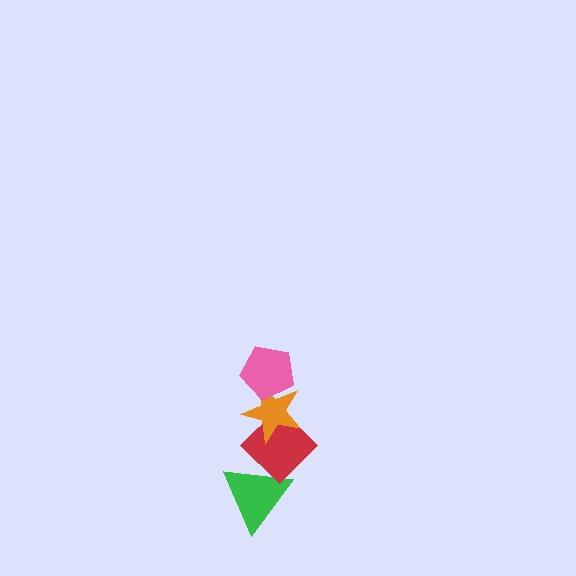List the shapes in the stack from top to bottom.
From top to bottom: the pink pentagon, the orange star, the red diamond, the green triangle.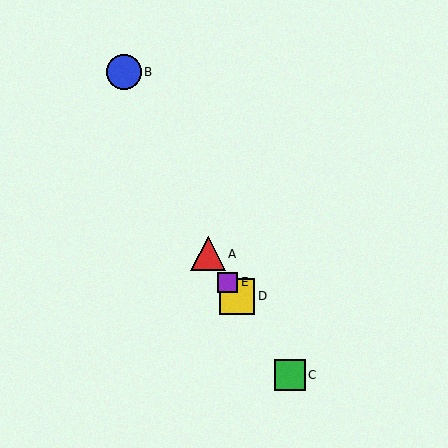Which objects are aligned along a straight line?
Objects A, C, D, E are aligned along a straight line.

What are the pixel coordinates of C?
Object C is at (290, 375).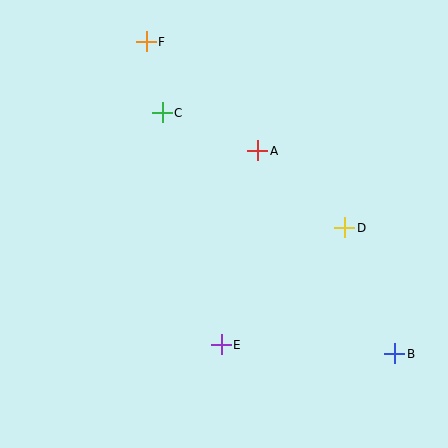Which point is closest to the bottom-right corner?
Point B is closest to the bottom-right corner.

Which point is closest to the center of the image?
Point A at (258, 151) is closest to the center.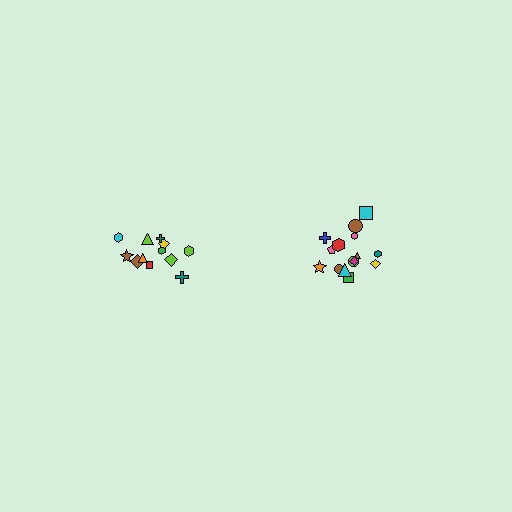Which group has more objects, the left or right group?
The right group.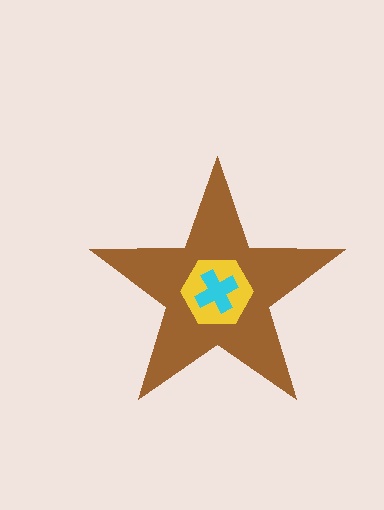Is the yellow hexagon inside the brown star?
Yes.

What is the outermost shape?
The brown star.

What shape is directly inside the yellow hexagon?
The cyan cross.